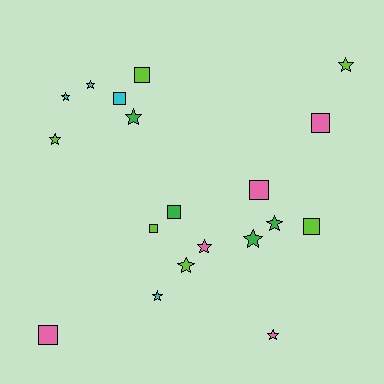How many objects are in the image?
There are 19 objects.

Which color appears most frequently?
Lime, with 6 objects.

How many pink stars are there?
There are 2 pink stars.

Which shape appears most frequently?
Star, with 11 objects.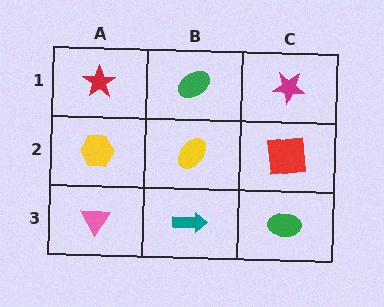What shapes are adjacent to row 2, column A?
A red star (row 1, column A), a pink triangle (row 3, column A), a yellow ellipse (row 2, column B).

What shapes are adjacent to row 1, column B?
A yellow ellipse (row 2, column B), a red star (row 1, column A), a magenta star (row 1, column C).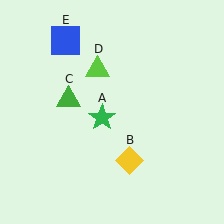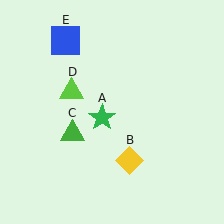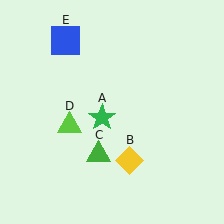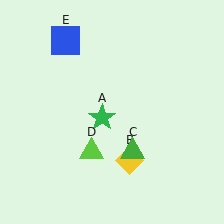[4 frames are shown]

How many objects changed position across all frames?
2 objects changed position: green triangle (object C), lime triangle (object D).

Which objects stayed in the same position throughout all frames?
Green star (object A) and yellow diamond (object B) and blue square (object E) remained stationary.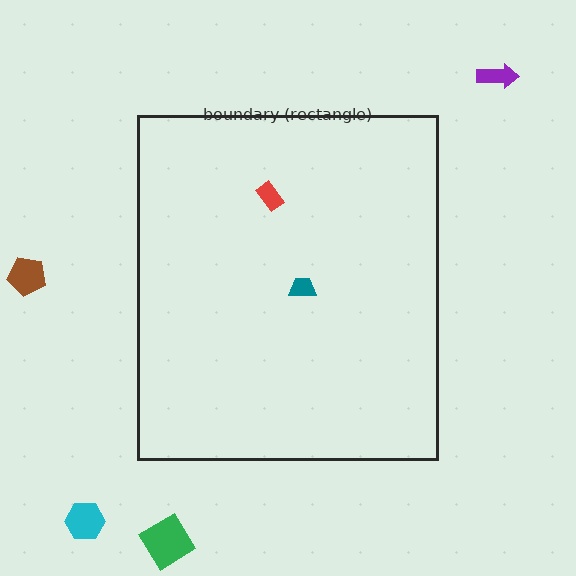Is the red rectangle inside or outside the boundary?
Inside.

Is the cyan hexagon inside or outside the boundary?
Outside.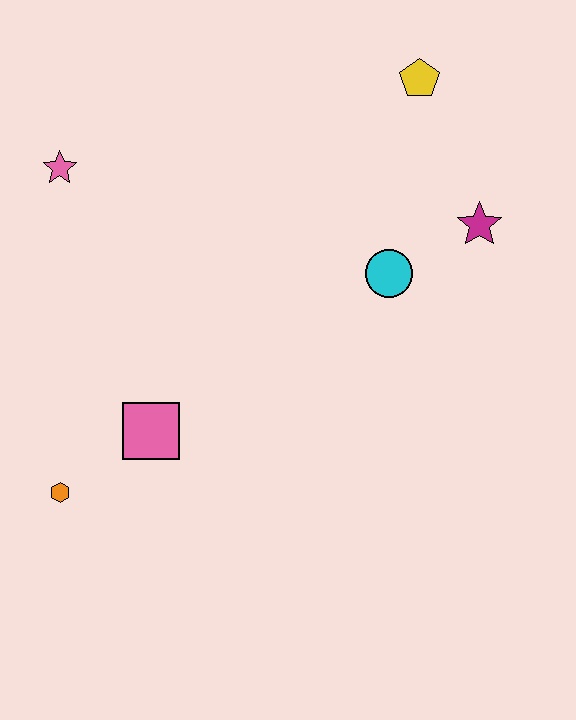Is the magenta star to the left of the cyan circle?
No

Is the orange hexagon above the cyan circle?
No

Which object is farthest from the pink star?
The magenta star is farthest from the pink star.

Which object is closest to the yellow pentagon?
The magenta star is closest to the yellow pentagon.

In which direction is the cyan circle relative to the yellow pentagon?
The cyan circle is below the yellow pentagon.